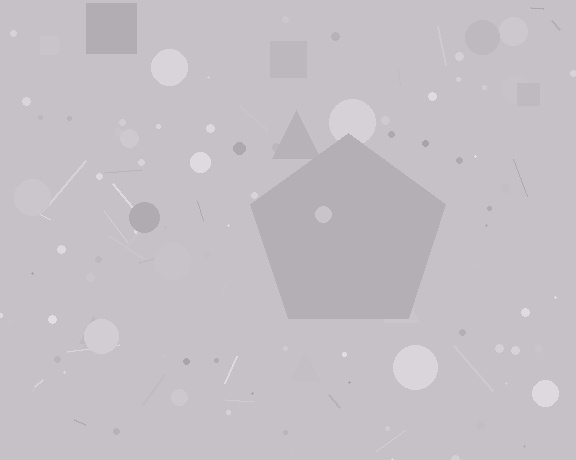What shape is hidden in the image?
A pentagon is hidden in the image.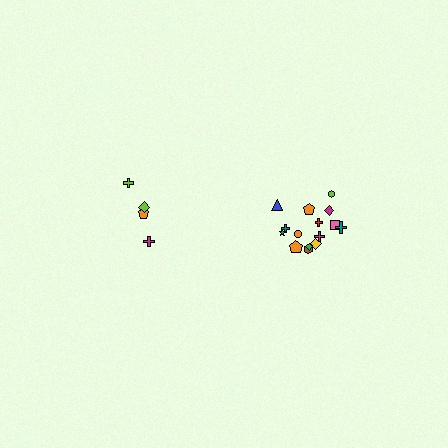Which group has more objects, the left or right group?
The right group.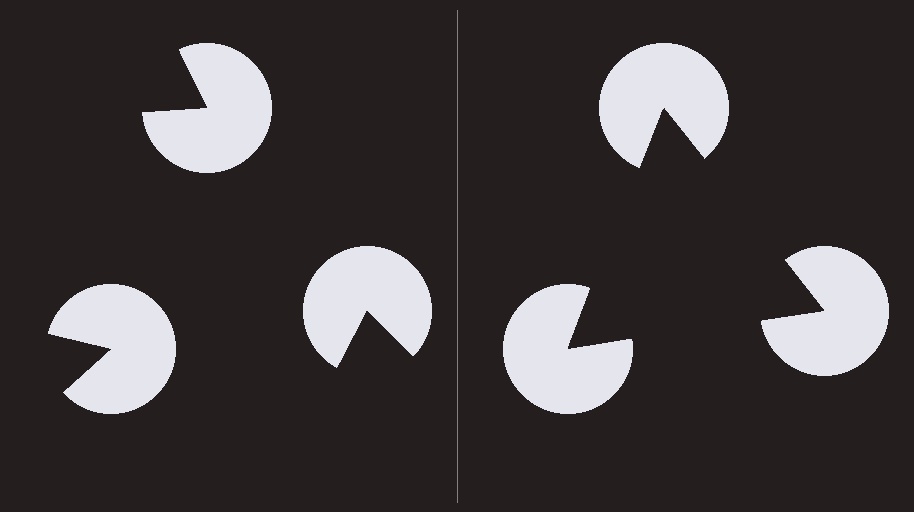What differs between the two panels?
The pac-man discs are positioned identically on both sides; only the wedge orientations differ. On the right they align to a triangle; on the left they are misaligned.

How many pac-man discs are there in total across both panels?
6 — 3 on each side.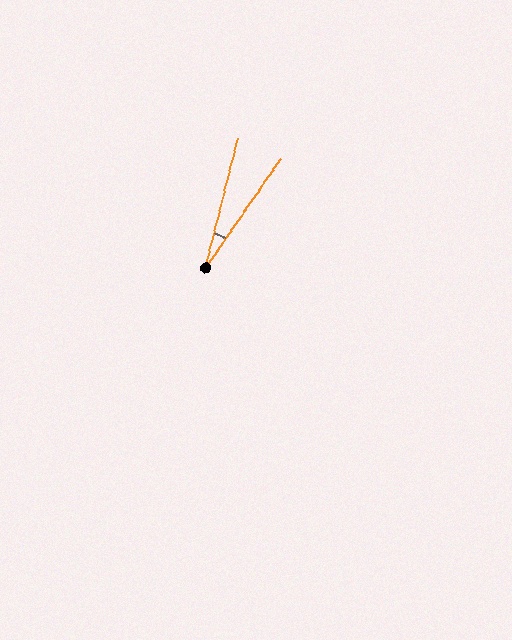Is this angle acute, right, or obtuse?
It is acute.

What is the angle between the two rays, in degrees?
Approximately 21 degrees.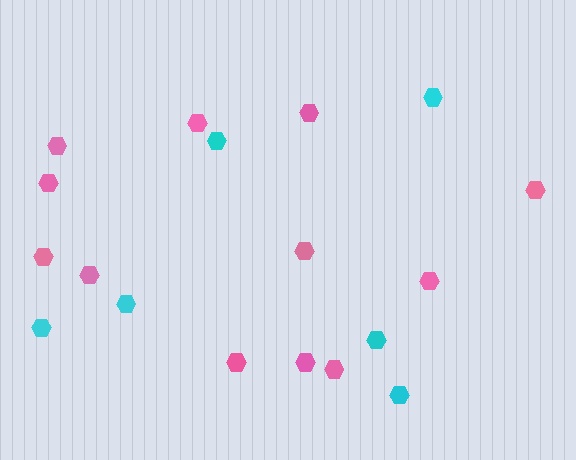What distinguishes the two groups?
There are 2 groups: one group of cyan hexagons (6) and one group of pink hexagons (12).